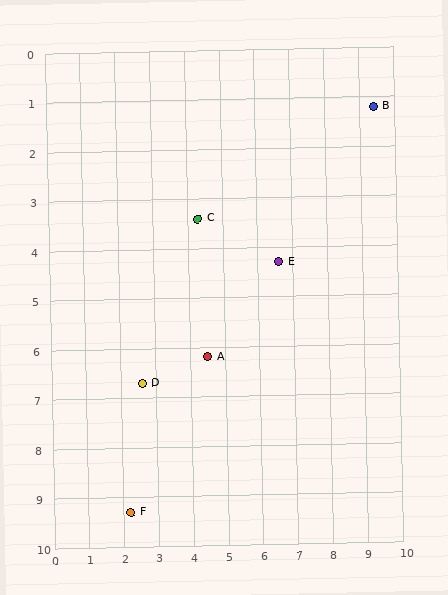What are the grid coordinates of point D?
Point D is at approximately (2.6, 6.7).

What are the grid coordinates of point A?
Point A is at approximately (4.5, 6.2).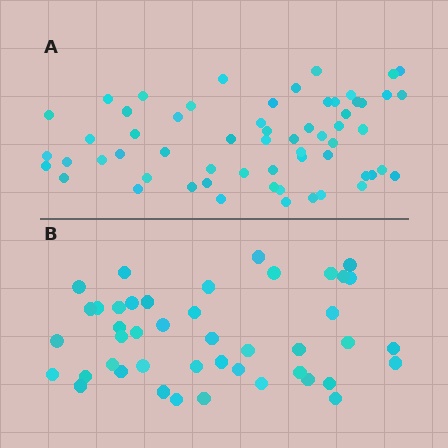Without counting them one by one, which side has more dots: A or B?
Region A (the top region) has more dots.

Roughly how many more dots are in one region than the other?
Region A has approximately 15 more dots than region B.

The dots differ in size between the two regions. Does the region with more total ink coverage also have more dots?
No. Region B has more total ink coverage because its dots are larger, but region A actually contains more individual dots. Total area can be misleading — the number of items is what matters here.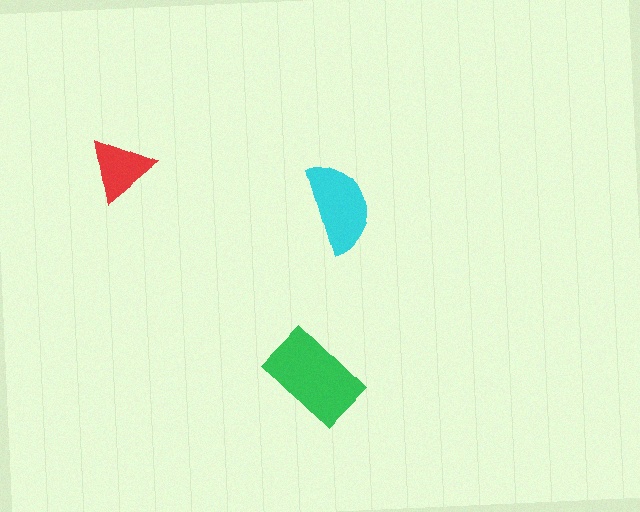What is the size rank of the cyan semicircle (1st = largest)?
2nd.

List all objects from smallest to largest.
The red triangle, the cyan semicircle, the green rectangle.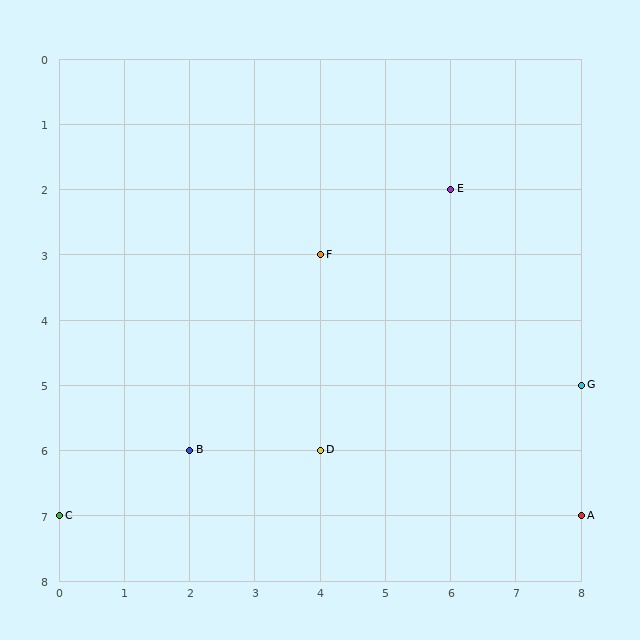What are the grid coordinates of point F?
Point F is at grid coordinates (4, 3).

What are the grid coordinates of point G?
Point G is at grid coordinates (8, 5).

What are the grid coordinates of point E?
Point E is at grid coordinates (6, 2).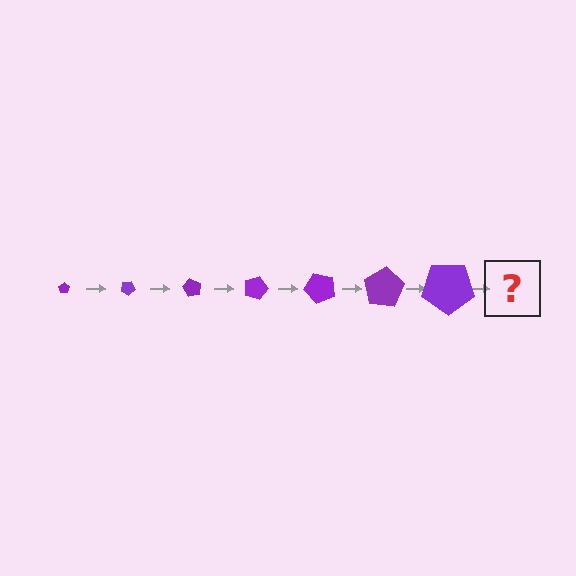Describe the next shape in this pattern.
It should be a pentagon, larger than the previous one and rotated 210 degrees from the start.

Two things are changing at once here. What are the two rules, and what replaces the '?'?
The two rules are that the pentagon grows larger each step and it rotates 30 degrees each step. The '?' should be a pentagon, larger than the previous one and rotated 210 degrees from the start.